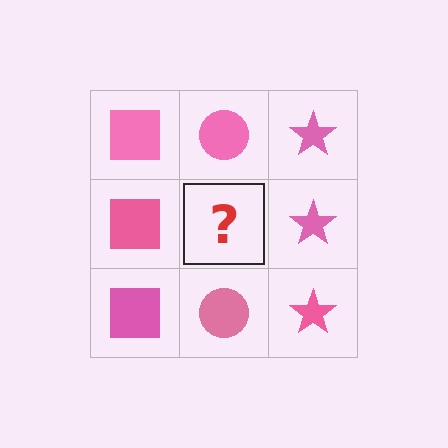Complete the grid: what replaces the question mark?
The question mark should be replaced with a pink circle.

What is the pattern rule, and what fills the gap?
The rule is that each column has a consistent shape. The gap should be filled with a pink circle.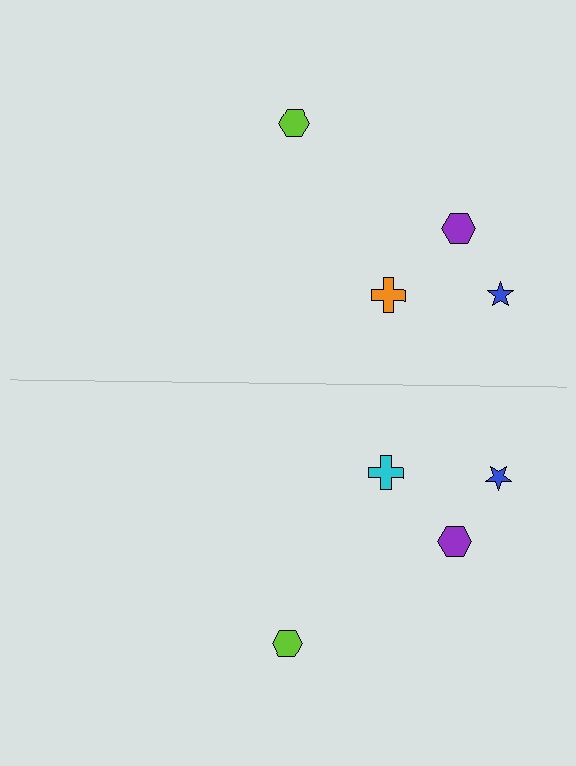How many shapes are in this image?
There are 8 shapes in this image.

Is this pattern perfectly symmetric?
No, the pattern is not perfectly symmetric. The cyan cross on the bottom side breaks the symmetry — its mirror counterpart is orange.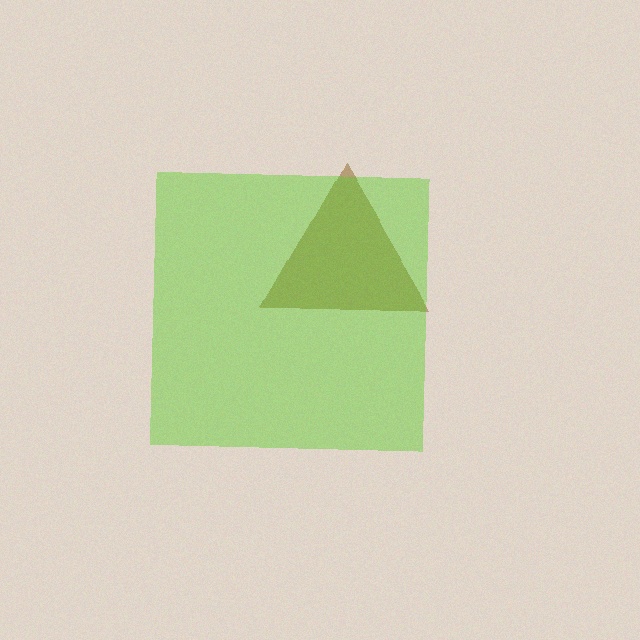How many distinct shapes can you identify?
There are 2 distinct shapes: a brown triangle, a lime square.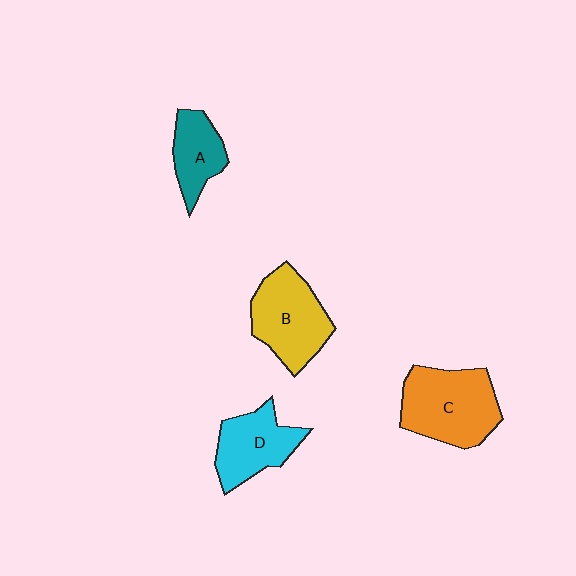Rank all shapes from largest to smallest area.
From largest to smallest: C (orange), B (yellow), D (cyan), A (teal).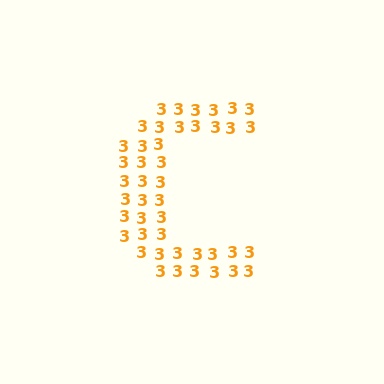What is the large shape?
The large shape is the letter C.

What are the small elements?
The small elements are digit 3's.